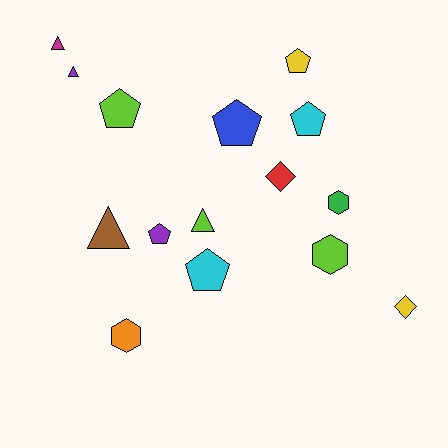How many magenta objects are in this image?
There is 1 magenta object.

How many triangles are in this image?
There are 4 triangles.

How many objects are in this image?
There are 15 objects.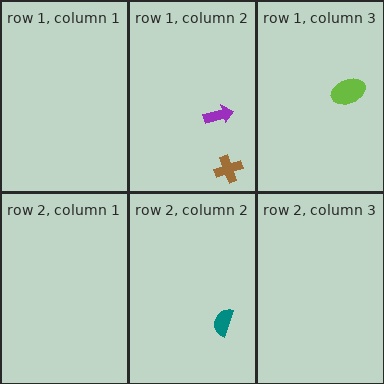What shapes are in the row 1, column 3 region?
The lime ellipse.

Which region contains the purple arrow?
The row 1, column 2 region.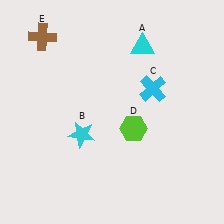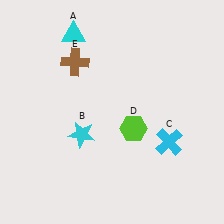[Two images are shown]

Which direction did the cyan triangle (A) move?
The cyan triangle (A) moved left.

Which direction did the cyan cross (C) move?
The cyan cross (C) moved down.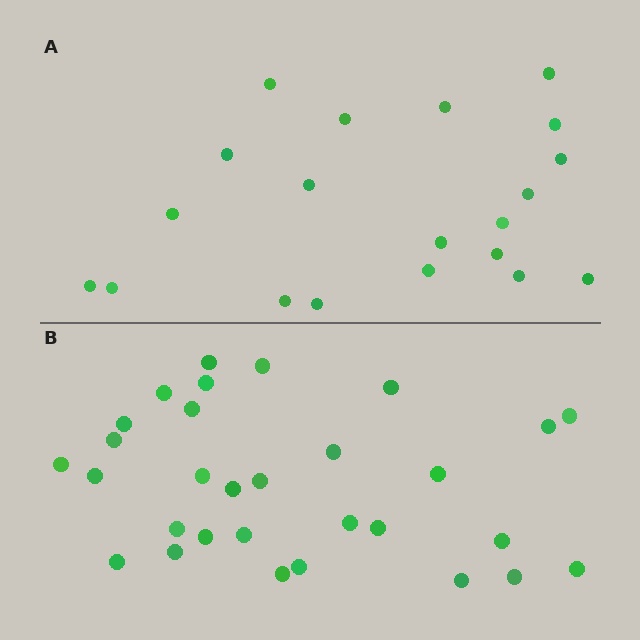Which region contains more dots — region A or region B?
Region B (the bottom region) has more dots.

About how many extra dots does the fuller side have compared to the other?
Region B has roughly 10 or so more dots than region A.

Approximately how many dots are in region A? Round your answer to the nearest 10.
About 20 dots.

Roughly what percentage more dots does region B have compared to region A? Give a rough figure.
About 50% more.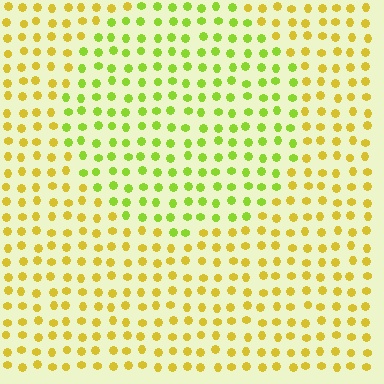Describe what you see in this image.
The image is filled with small yellow elements in a uniform arrangement. A circle-shaped region is visible where the elements are tinted to a slightly different hue, forming a subtle color boundary.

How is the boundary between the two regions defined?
The boundary is defined purely by a slight shift in hue (about 36 degrees). Spacing, size, and orientation are identical on both sides.